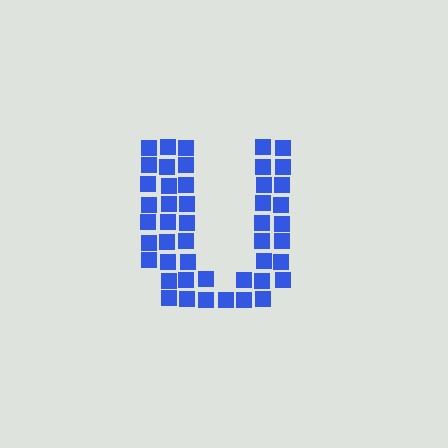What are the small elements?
The small elements are squares.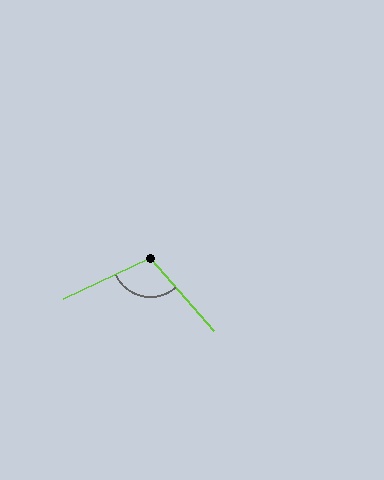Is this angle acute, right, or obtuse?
It is obtuse.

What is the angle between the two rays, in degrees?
Approximately 105 degrees.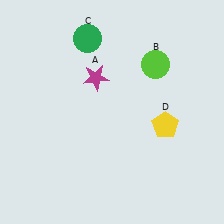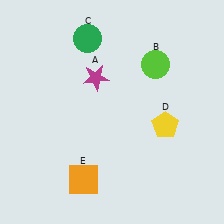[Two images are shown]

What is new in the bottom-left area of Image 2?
An orange square (E) was added in the bottom-left area of Image 2.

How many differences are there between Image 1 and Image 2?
There is 1 difference between the two images.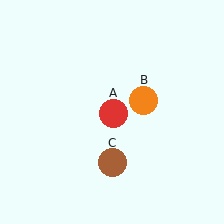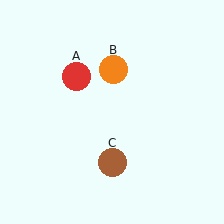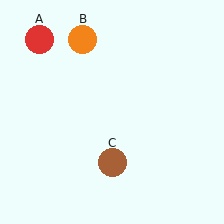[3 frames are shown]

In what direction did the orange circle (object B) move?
The orange circle (object B) moved up and to the left.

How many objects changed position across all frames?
2 objects changed position: red circle (object A), orange circle (object B).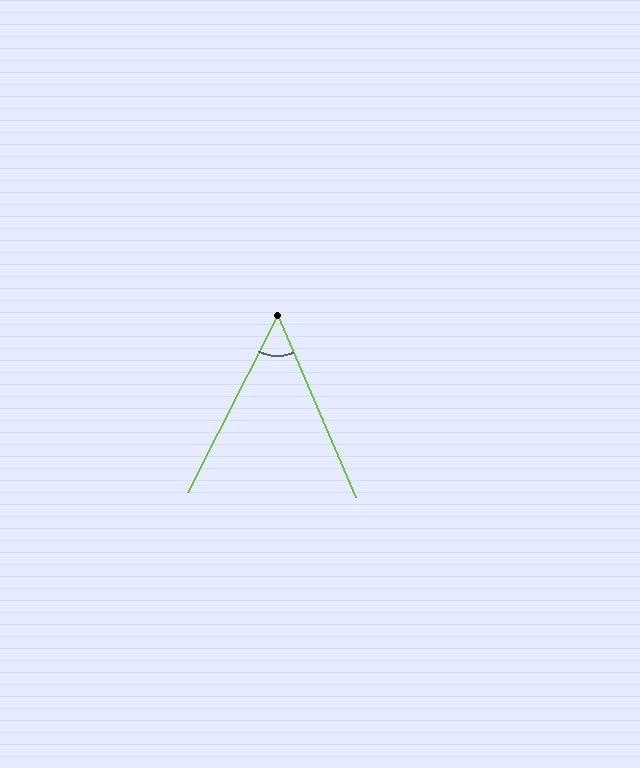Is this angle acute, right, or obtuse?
It is acute.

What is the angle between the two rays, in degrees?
Approximately 50 degrees.